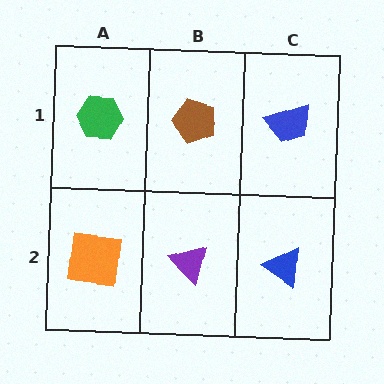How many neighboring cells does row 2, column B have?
3.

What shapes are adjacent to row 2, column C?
A blue trapezoid (row 1, column C), a purple triangle (row 2, column B).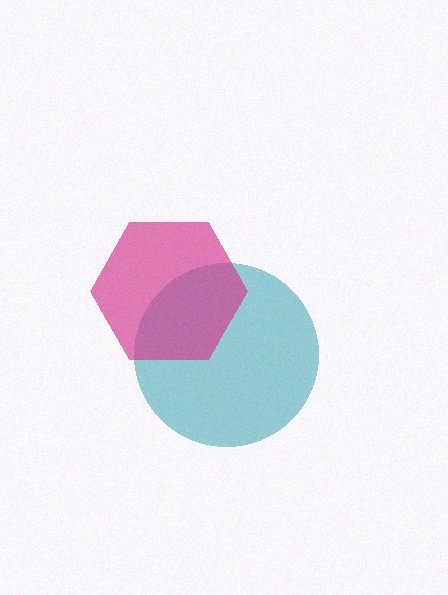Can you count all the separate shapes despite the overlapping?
Yes, there are 2 separate shapes.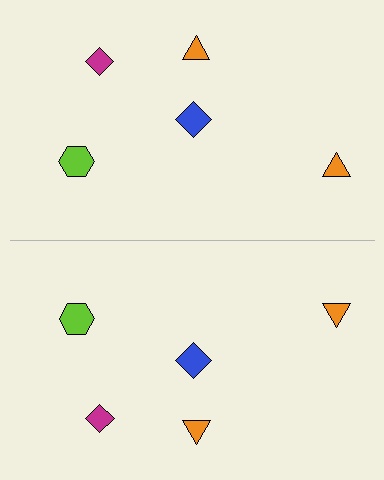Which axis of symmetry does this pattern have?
The pattern has a horizontal axis of symmetry running through the center of the image.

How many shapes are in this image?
There are 10 shapes in this image.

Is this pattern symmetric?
Yes, this pattern has bilateral (reflection) symmetry.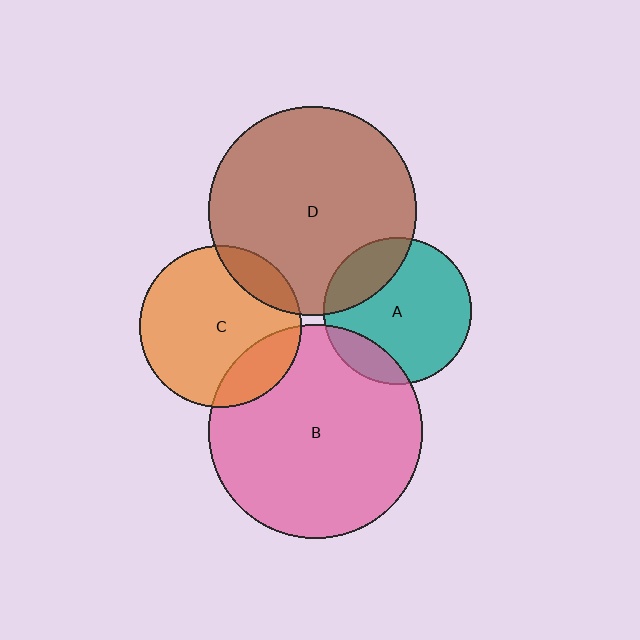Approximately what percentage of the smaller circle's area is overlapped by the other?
Approximately 15%.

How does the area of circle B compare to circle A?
Approximately 2.1 times.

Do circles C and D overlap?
Yes.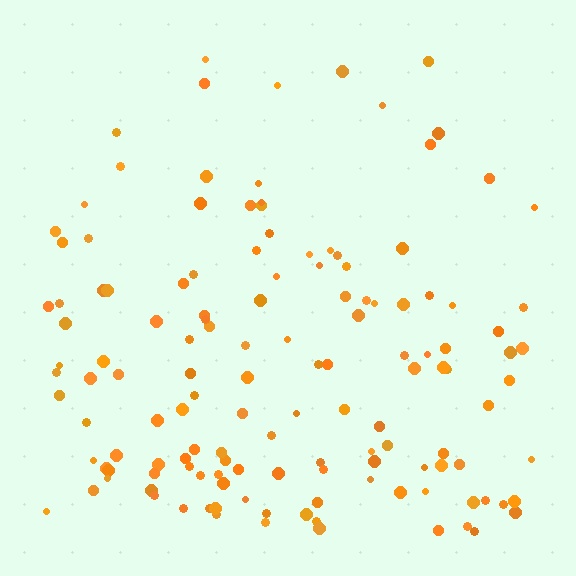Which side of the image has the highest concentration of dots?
The bottom.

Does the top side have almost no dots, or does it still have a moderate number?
Still a moderate number, just noticeably fewer than the bottom.